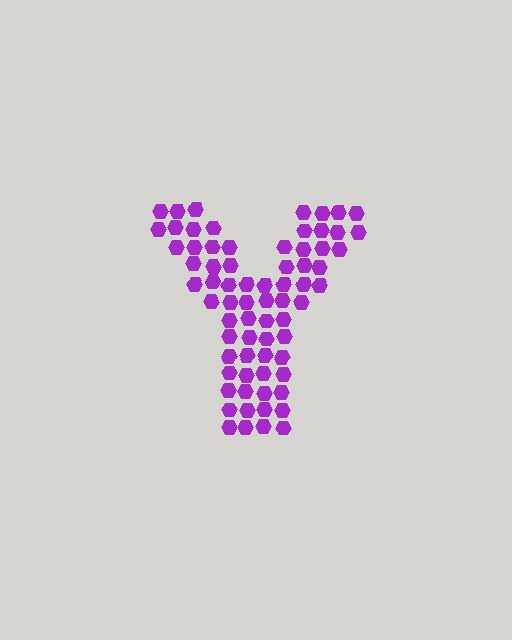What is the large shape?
The large shape is the letter Y.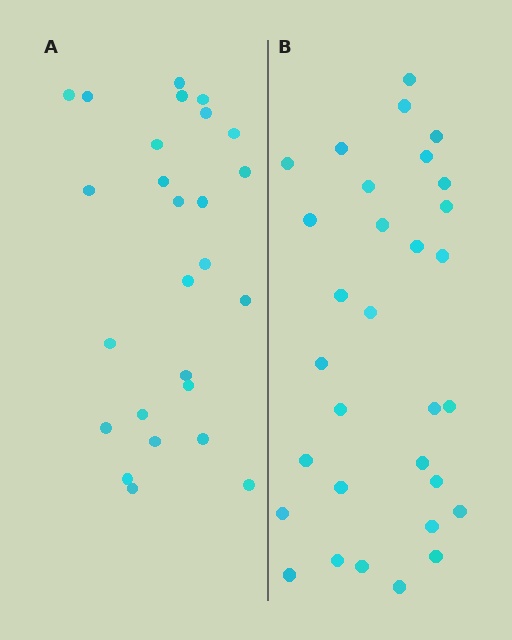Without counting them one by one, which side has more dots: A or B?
Region B (the right region) has more dots.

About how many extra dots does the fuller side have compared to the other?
Region B has about 5 more dots than region A.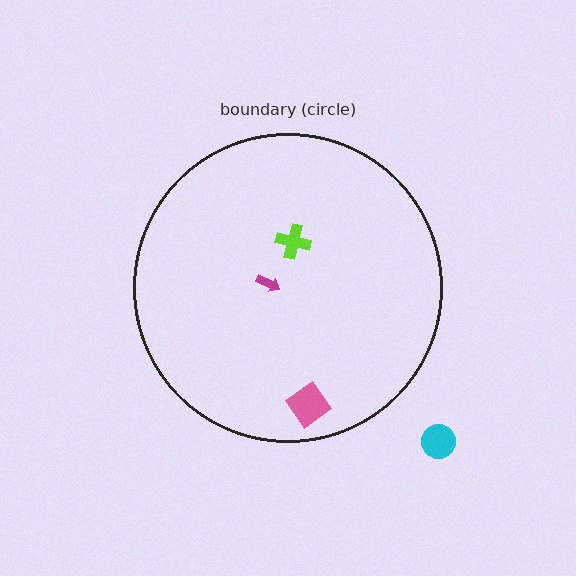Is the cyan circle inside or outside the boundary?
Outside.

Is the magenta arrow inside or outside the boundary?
Inside.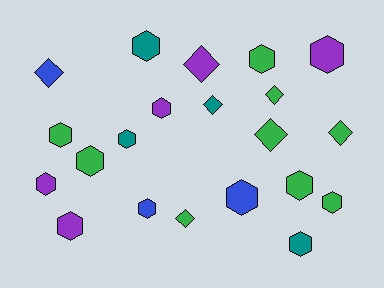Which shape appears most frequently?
Hexagon, with 14 objects.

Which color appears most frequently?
Green, with 9 objects.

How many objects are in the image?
There are 21 objects.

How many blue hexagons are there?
There are 2 blue hexagons.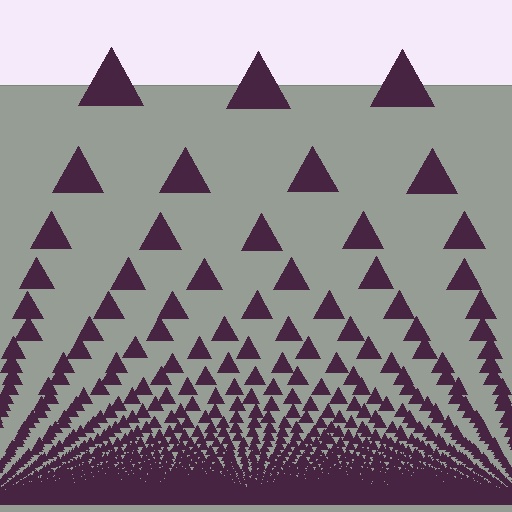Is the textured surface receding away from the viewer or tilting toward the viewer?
The surface appears to tilt toward the viewer. Texture elements get larger and sparser toward the top.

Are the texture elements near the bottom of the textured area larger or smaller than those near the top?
Smaller. The gradient is inverted — elements near the bottom are smaller and denser.